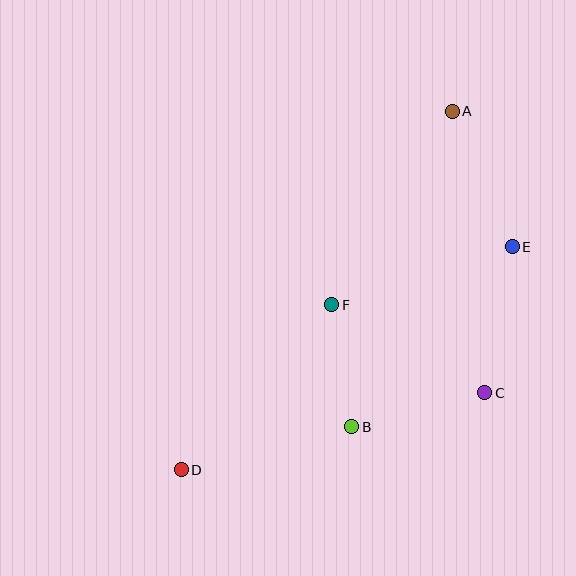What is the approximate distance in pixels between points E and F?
The distance between E and F is approximately 189 pixels.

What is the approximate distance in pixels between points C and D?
The distance between C and D is approximately 313 pixels.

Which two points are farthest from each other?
Points A and D are farthest from each other.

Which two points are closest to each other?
Points B and F are closest to each other.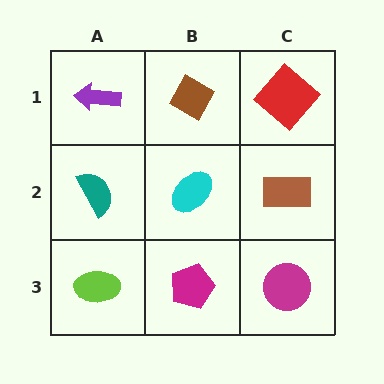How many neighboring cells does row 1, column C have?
2.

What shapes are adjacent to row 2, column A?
A purple arrow (row 1, column A), a lime ellipse (row 3, column A), a cyan ellipse (row 2, column B).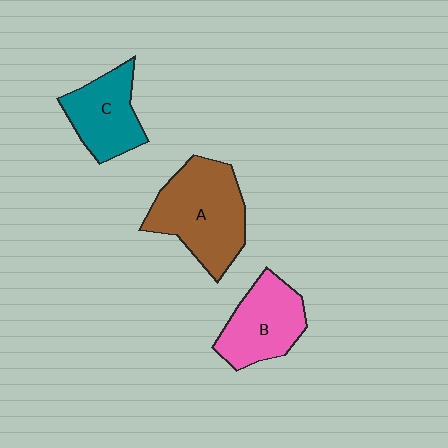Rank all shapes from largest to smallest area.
From largest to smallest: A (brown), B (pink), C (teal).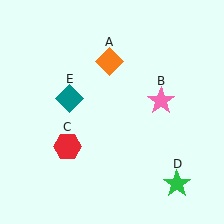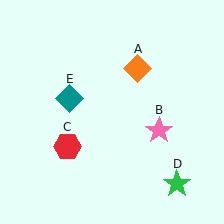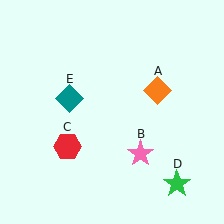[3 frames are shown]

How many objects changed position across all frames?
2 objects changed position: orange diamond (object A), pink star (object B).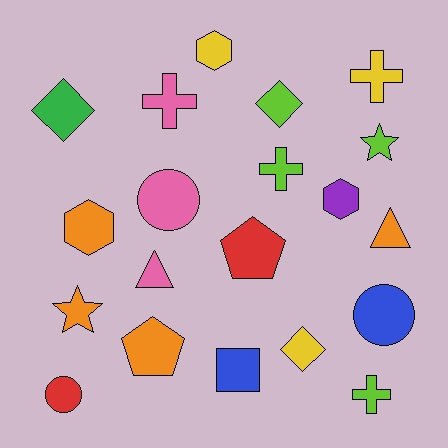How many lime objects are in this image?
There are 4 lime objects.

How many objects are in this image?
There are 20 objects.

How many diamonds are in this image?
There are 3 diamonds.